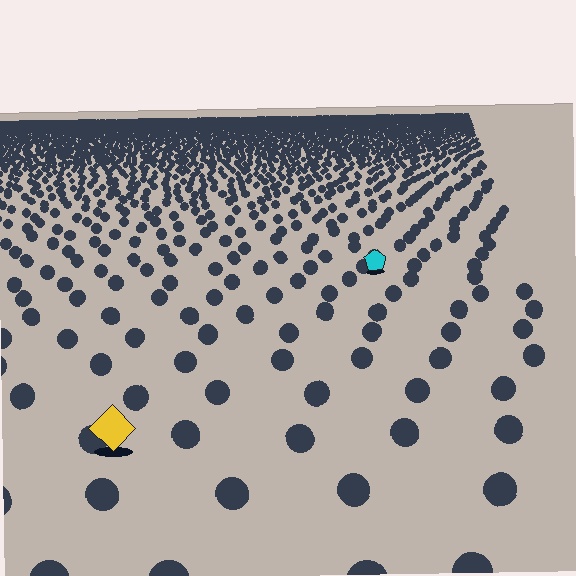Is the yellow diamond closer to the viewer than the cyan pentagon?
Yes. The yellow diamond is closer — you can tell from the texture gradient: the ground texture is coarser near it.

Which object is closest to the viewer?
The yellow diamond is closest. The texture marks near it are larger and more spread out.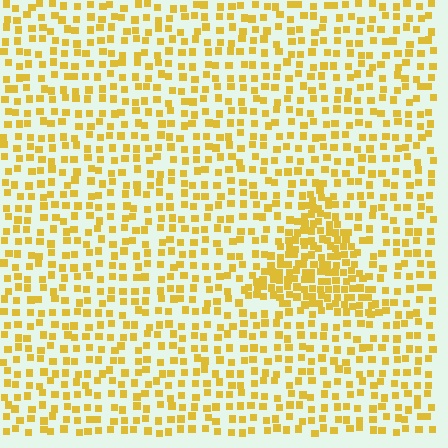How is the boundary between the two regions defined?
The boundary is defined by a change in element density (approximately 2.1x ratio). All elements are the same color, size, and shape.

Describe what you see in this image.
The image contains small yellow elements arranged at two different densities. A triangle-shaped region is visible where the elements are more densely packed than the surrounding area.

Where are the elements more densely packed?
The elements are more densely packed inside the triangle boundary.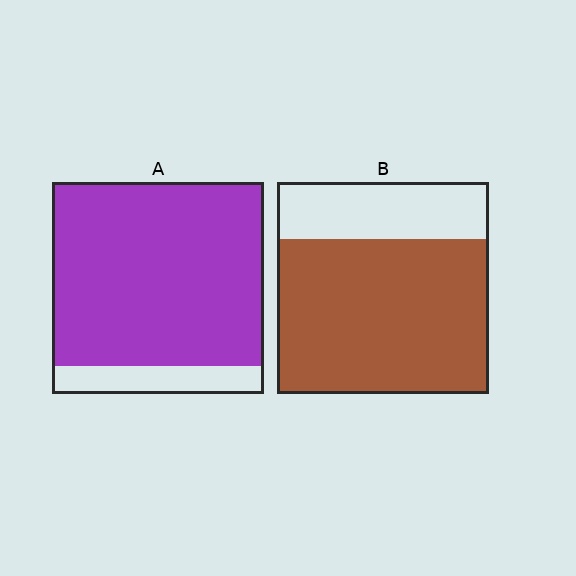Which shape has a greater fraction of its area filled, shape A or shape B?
Shape A.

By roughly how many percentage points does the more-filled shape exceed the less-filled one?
By roughly 15 percentage points (A over B).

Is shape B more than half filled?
Yes.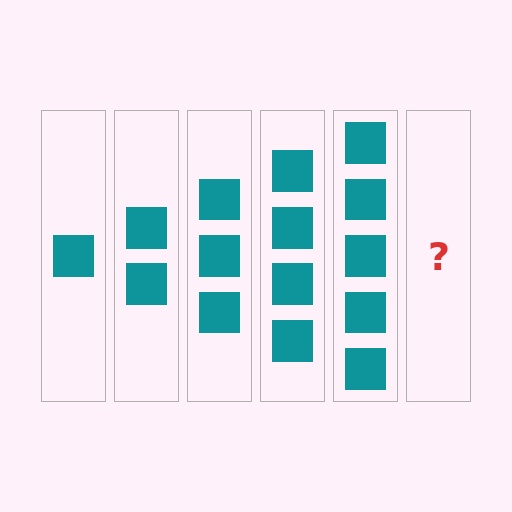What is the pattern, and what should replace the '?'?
The pattern is that each step adds one more square. The '?' should be 6 squares.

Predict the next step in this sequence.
The next step is 6 squares.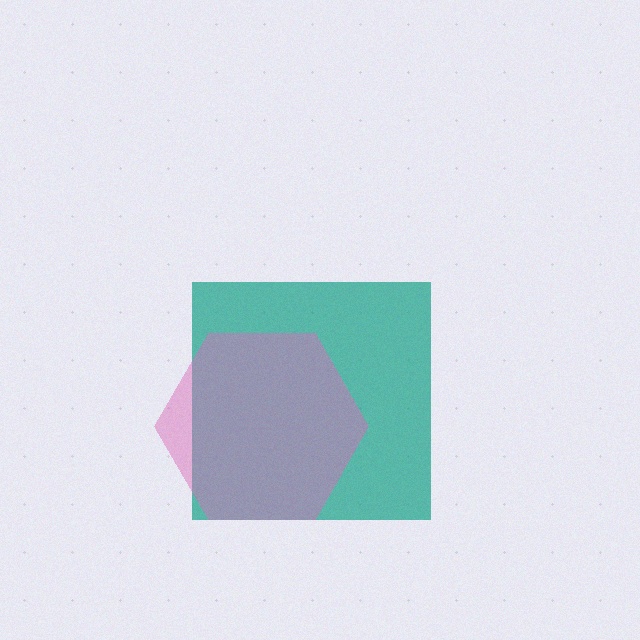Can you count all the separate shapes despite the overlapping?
Yes, there are 2 separate shapes.